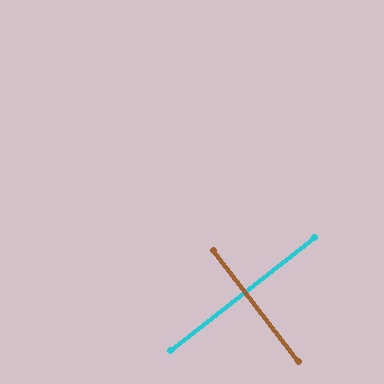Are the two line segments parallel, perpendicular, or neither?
Perpendicular — they meet at approximately 89°.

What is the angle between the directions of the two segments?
Approximately 89 degrees.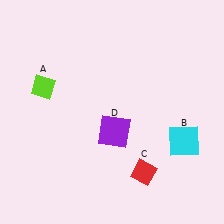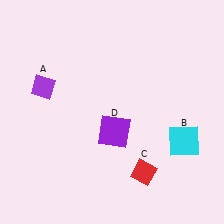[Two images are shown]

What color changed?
The diamond (A) changed from lime in Image 1 to purple in Image 2.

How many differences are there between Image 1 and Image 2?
There is 1 difference between the two images.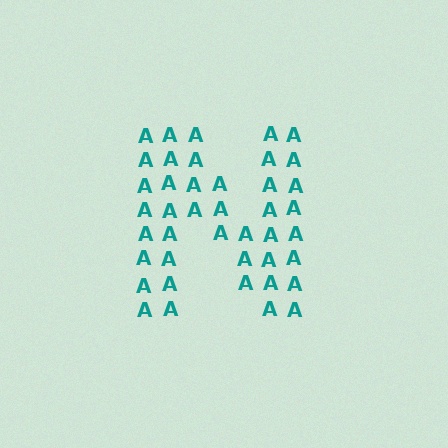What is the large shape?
The large shape is the letter N.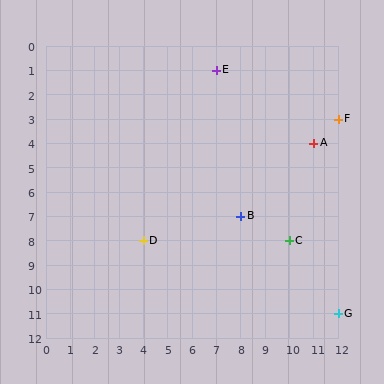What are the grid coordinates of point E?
Point E is at grid coordinates (7, 1).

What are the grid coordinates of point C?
Point C is at grid coordinates (10, 8).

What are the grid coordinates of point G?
Point G is at grid coordinates (12, 11).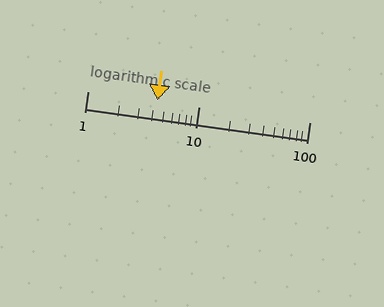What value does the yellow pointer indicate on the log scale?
The pointer indicates approximately 4.3.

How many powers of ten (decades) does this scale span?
The scale spans 2 decades, from 1 to 100.